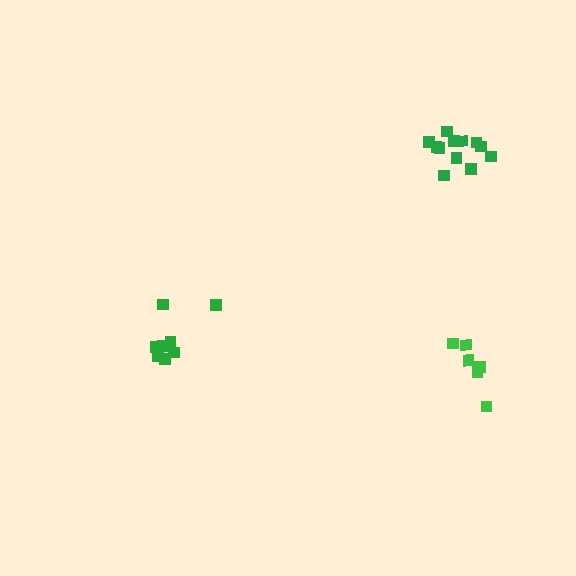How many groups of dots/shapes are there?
There are 3 groups.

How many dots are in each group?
Group 1: 12 dots, Group 2: 8 dots, Group 3: 7 dots (27 total).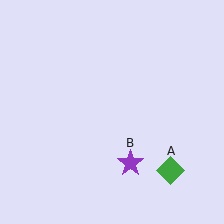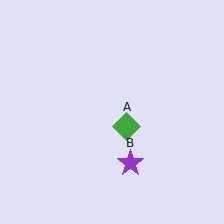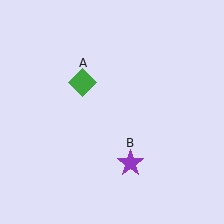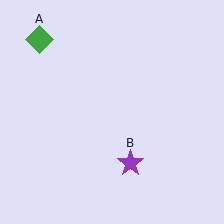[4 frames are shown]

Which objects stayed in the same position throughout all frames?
Purple star (object B) remained stationary.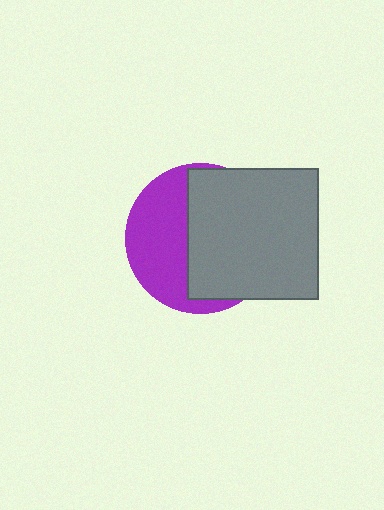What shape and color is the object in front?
The object in front is a gray square.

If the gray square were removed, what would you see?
You would see the complete purple circle.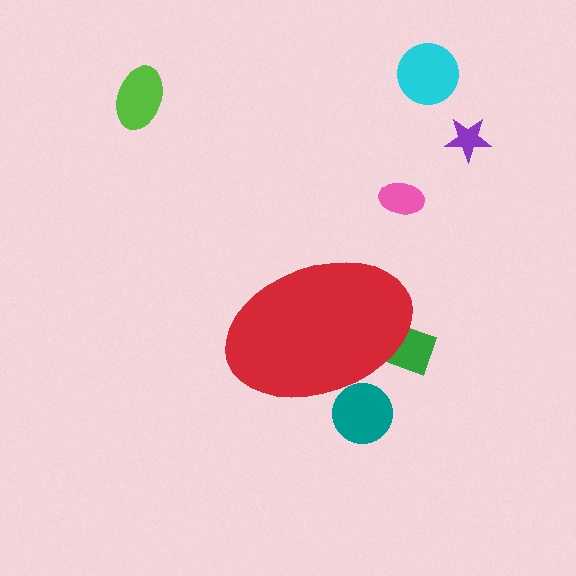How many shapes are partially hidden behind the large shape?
2 shapes are partially hidden.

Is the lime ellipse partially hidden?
No, the lime ellipse is fully visible.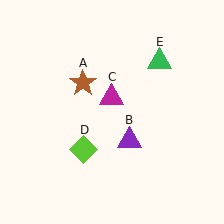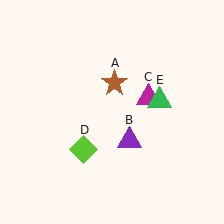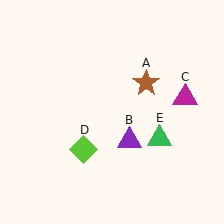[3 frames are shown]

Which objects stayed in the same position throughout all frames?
Purple triangle (object B) and lime diamond (object D) remained stationary.